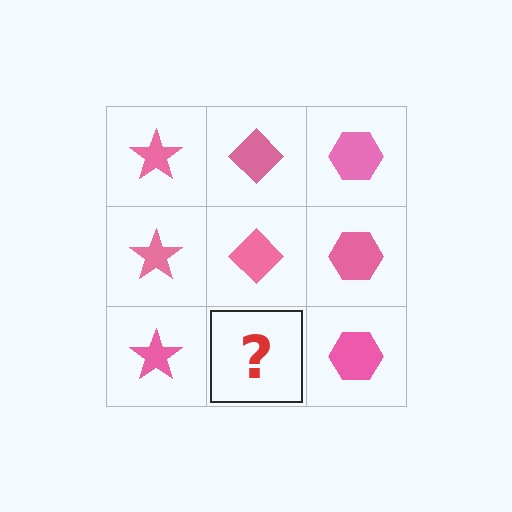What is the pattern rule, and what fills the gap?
The rule is that each column has a consistent shape. The gap should be filled with a pink diamond.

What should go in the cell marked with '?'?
The missing cell should contain a pink diamond.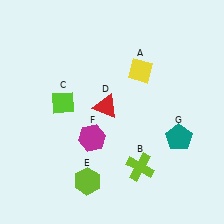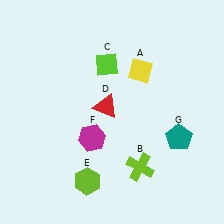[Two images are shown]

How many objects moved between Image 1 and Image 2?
1 object moved between the two images.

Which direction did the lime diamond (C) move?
The lime diamond (C) moved right.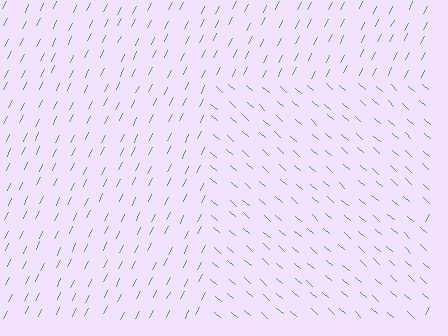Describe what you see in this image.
The image is filled with small green line segments. A rectangle region in the image has lines oriented differently from the surrounding lines, creating a visible texture boundary.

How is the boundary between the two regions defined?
The boundary is defined purely by a change in line orientation (approximately 76 degrees difference). All lines are the same color and thickness.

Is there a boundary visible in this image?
Yes, there is a texture boundary formed by a change in line orientation.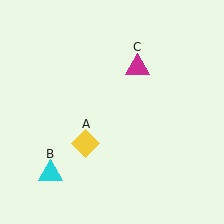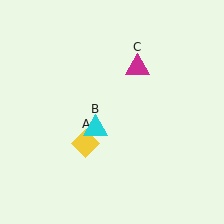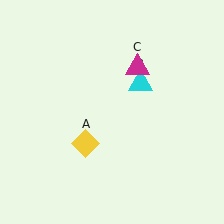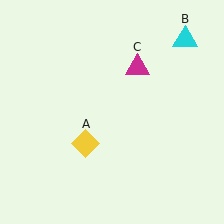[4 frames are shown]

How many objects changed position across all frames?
1 object changed position: cyan triangle (object B).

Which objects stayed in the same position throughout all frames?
Yellow diamond (object A) and magenta triangle (object C) remained stationary.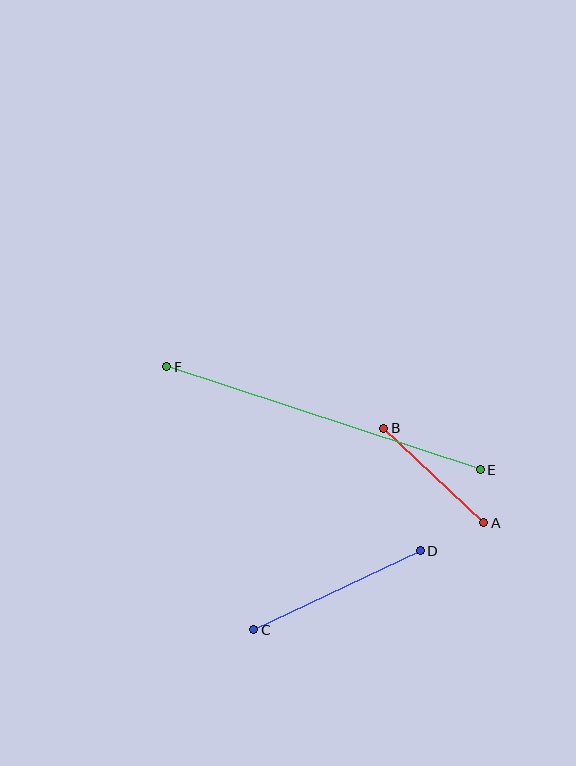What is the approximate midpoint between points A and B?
The midpoint is at approximately (434, 475) pixels.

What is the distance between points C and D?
The distance is approximately 185 pixels.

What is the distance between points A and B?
The distance is approximately 138 pixels.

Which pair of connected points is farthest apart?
Points E and F are farthest apart.